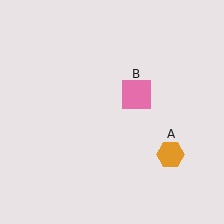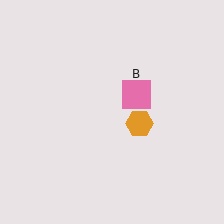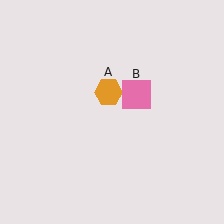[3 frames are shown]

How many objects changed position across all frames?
1 object changed position: orange hexagon (object A).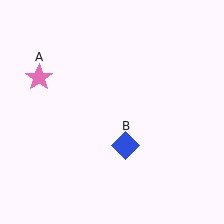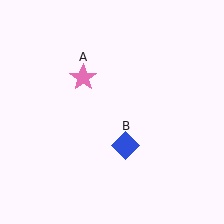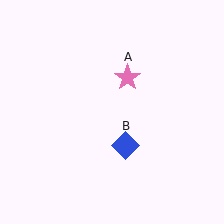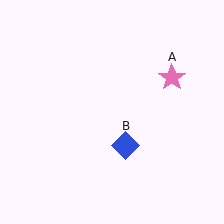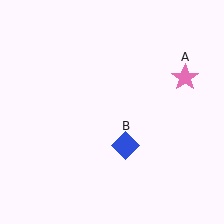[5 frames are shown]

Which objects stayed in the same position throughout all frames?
Blue diamond (object B) remained stationary.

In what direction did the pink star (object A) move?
The pink star (object A) moved right.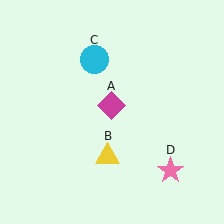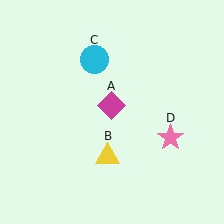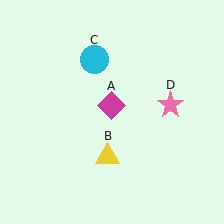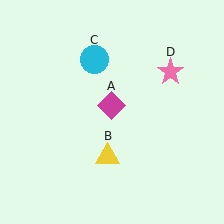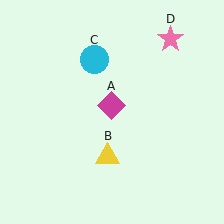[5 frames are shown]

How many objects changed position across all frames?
1 object changed position: pink star (object D).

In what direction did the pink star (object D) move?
The pink star (object D) moved up.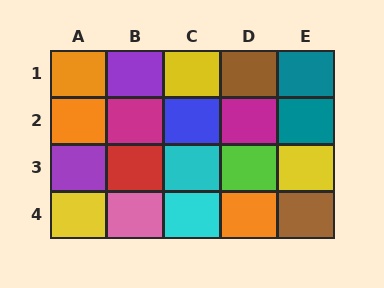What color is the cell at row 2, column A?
Orange.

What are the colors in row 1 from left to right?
Orange, purple, yellow, brown, teal.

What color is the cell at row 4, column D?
Orange.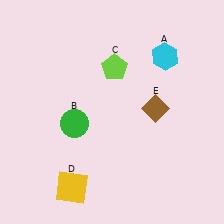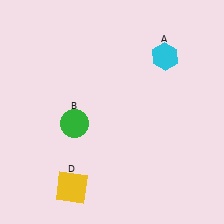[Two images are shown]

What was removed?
The lime pentagon (C), the brown diamond (E) were removed in Image 2.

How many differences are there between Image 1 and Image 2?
There are 2 differences between the two images.